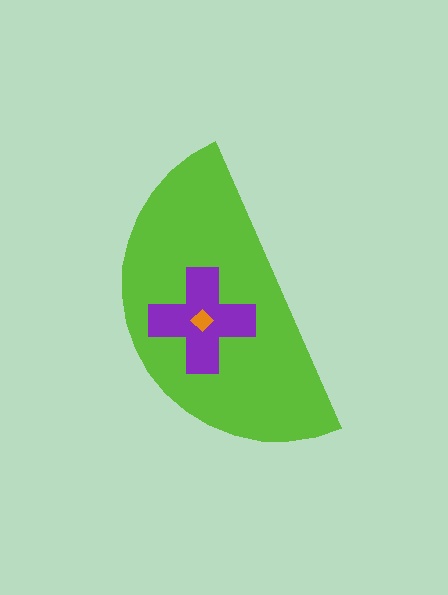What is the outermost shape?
The lime semicircle.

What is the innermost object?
The orange diamond.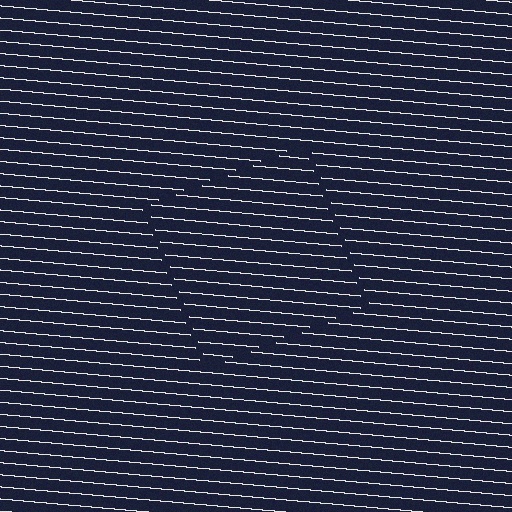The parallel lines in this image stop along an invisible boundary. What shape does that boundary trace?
An illusory square. The interior of the shape contains the same grating, shifted by half a period — the contour is defined by the phase discontinuity where line-ends from the inner and outer gratings abut.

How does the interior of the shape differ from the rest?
The interior of the shape contains the same grating, shifted by half a period — the contour is defined by the phase discontinuity where line-ends from the inner and outer gratings abut.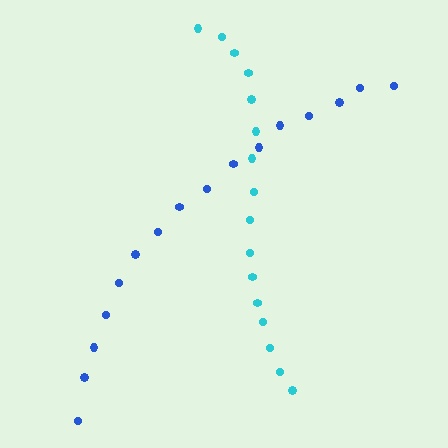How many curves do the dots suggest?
There are 2 distinct paths.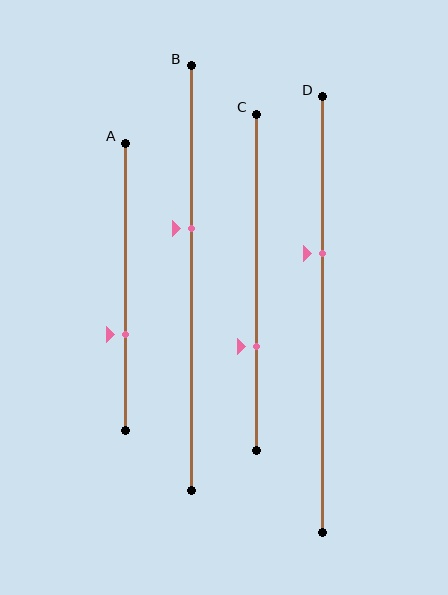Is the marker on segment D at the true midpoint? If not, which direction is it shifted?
No, the marker on segment D is shifted upward by about 14% of the segment length.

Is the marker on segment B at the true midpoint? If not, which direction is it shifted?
No, the marker on segment B is shifted upward by about 12% of the segment length.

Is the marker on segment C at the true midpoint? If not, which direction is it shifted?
No, the marker on segment C is shifted downward by about 19% of the segment length.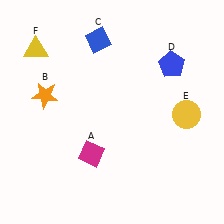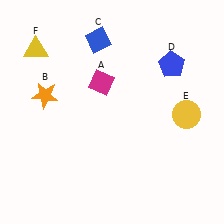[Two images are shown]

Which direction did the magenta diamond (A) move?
The magenta diamond (A) moved up.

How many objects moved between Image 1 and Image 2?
1 object moved between the two images.